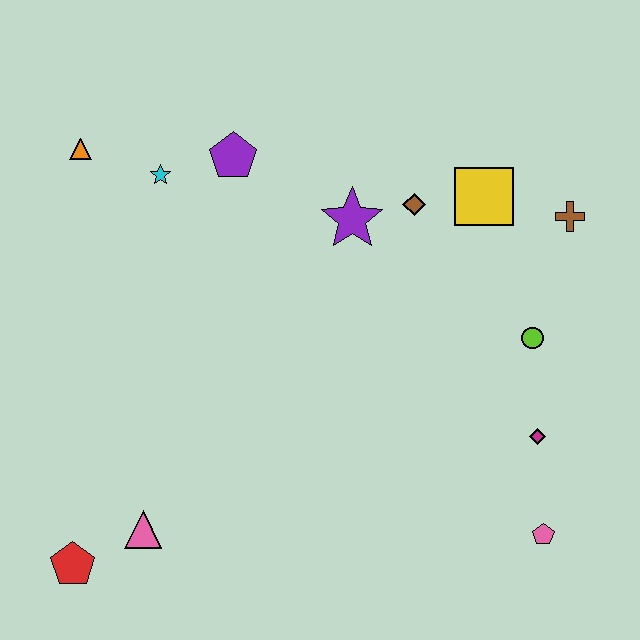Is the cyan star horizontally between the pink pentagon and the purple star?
No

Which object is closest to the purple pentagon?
The cyan star is closest to the purple pentagon.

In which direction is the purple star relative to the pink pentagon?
The purple star is above the pink pentagon.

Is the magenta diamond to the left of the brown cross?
Yes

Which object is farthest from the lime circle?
The red pentagon is farthest from the lime circle.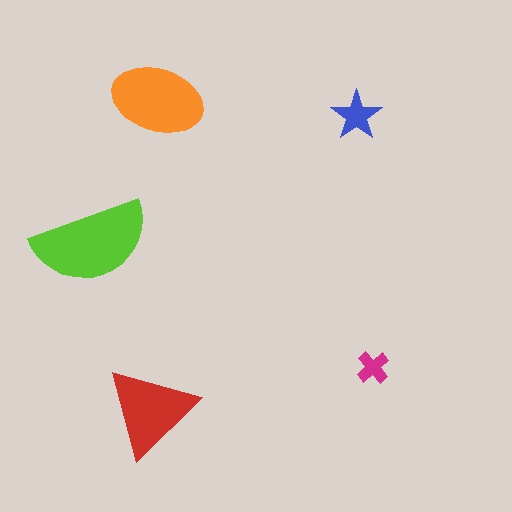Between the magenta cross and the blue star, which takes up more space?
The blue star.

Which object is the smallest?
The magenta cross.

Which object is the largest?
The lime semicircle.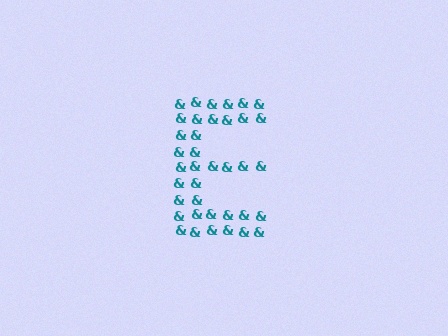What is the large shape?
The large shape is the letter E.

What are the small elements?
The small elements are ampersands.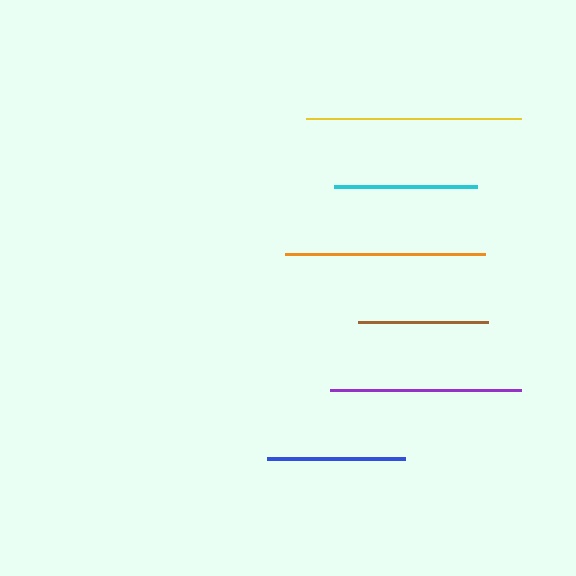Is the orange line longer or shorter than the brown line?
The orange line is longer than the brown line.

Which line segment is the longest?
The yellow line is the longest at approximately 215 pixels.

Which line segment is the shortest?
The brown line is the shortest at approximately 130 pixels.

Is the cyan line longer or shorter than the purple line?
The purple line is longer than the cyan line.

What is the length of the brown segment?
The brown segment is approximately 130 pixels long.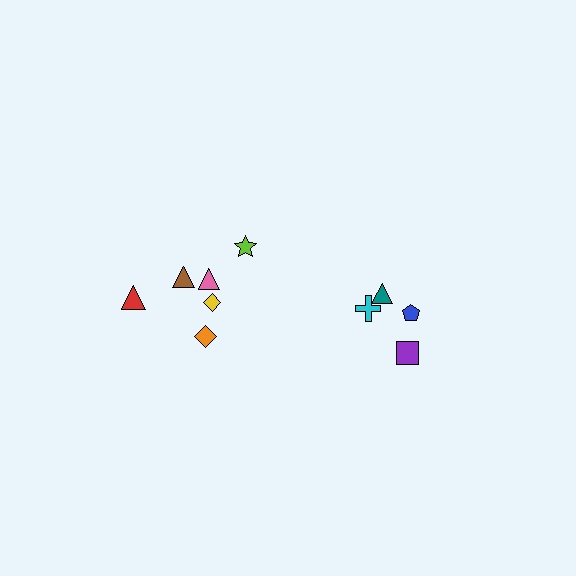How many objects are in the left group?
There are 6 objects.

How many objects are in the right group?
There are 4 objects.